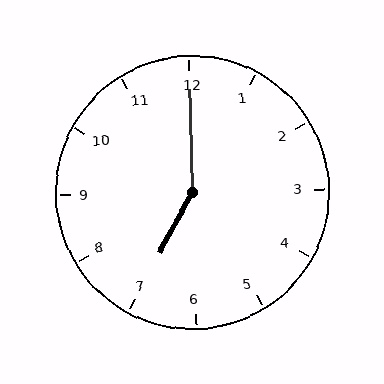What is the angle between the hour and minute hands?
Approximately 150 degrees.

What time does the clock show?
7:00.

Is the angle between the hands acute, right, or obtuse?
It is obtuse.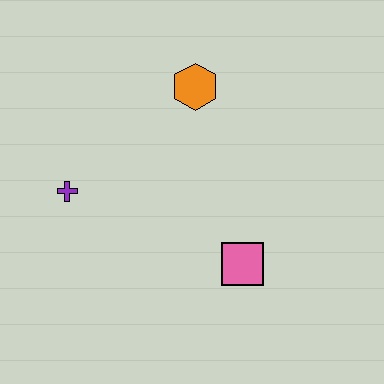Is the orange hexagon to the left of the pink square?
Yes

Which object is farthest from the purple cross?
The pink square is farthest from the purple cross.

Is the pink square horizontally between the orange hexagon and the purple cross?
No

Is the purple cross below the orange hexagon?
Yes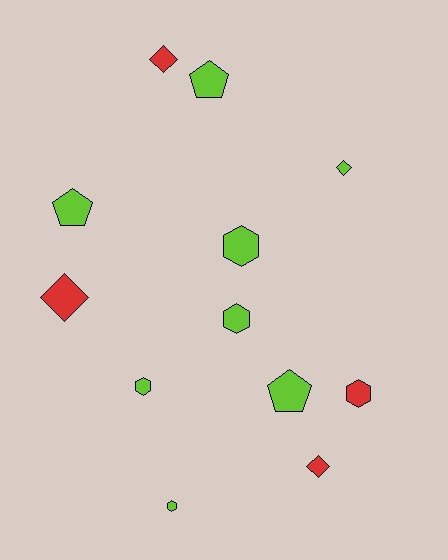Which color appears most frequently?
Lime, with 8 objects.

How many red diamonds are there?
There are 3 red diamonds.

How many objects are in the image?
There are 12 objects.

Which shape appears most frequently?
Hexagon, with 5 objects.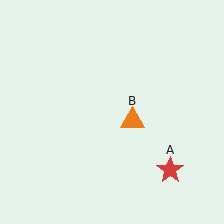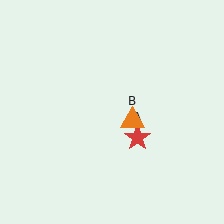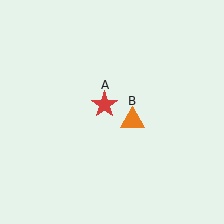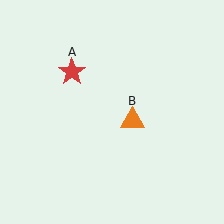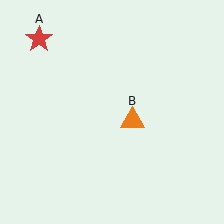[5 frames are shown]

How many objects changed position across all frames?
1 object changed position: red star (object A).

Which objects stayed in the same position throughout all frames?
Orange triangle (object B) remained stationary.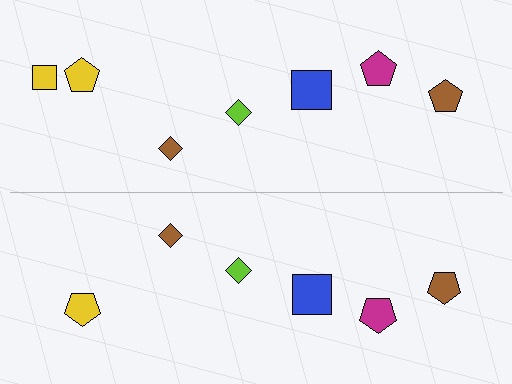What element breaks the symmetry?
A yellow square is missing from the bottom side.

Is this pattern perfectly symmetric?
No, the pattern is not perfectly symmetric. A yellow square is missing from the bottom side.